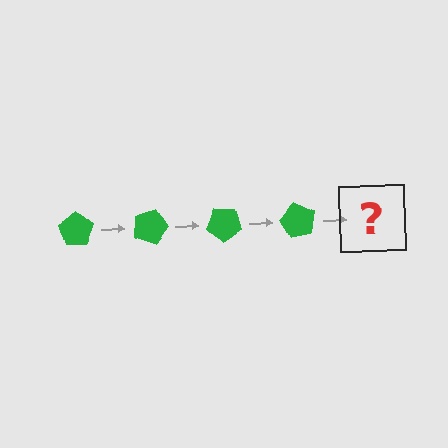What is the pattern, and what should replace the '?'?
The pattern is that the pentagon rotates 20 degrees each step. The '?' should be a green pentagon rotated 80 degrees.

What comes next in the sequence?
The next element should be a green pentagon rotated 80 degrees.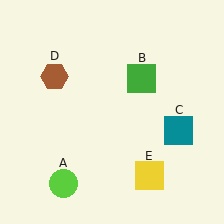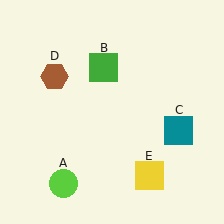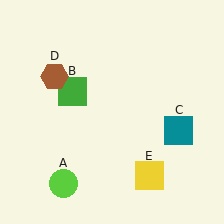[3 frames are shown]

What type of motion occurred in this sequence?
The green square (object B) rotated counterclockwise around the center of the scene.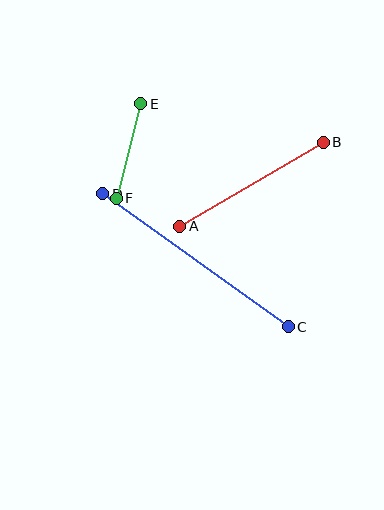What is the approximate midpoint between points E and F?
The midpoint is at approximately (128, 151) pixels.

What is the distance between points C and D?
The distance is approximately 228 pixels.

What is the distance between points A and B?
The distance is approximately 166 pixels.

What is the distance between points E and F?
The distance is approximately 98 pixels.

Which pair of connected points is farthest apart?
Points C and D are farthest apart.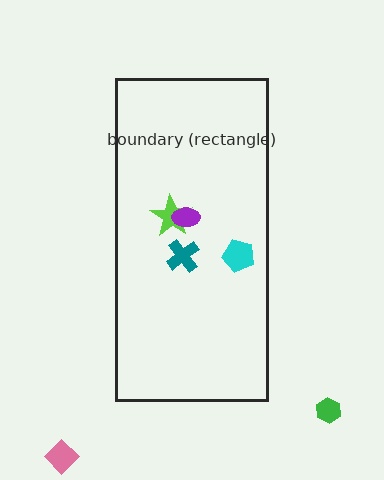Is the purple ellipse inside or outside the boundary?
Inside.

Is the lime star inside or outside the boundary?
Inside.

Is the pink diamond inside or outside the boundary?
Outside.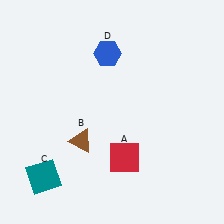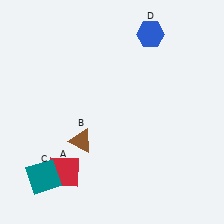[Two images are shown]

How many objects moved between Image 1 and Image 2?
2 objects moved between the two images.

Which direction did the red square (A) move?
The red square (A) moved left.